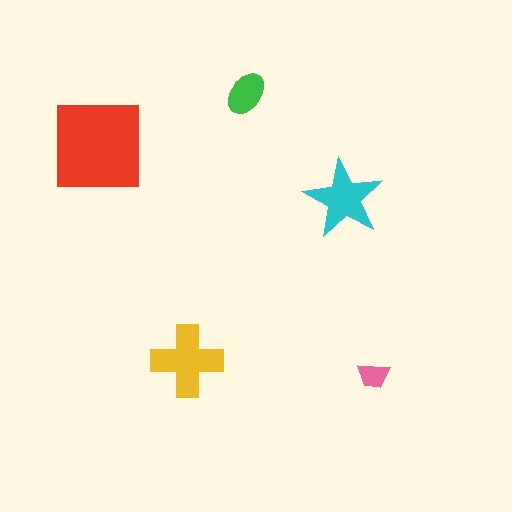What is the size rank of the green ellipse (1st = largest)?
4th.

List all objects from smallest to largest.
The pink trapezoid, the green ellipse, the cyan star, the yellow cross, the red square.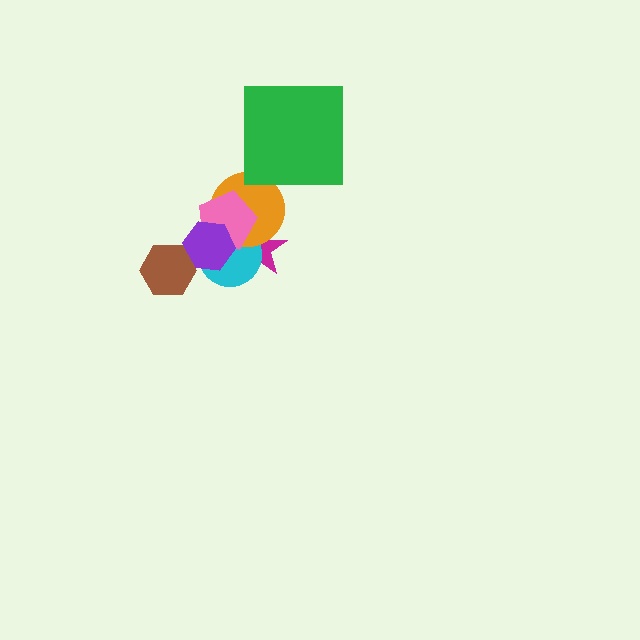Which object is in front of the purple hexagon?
The brown hexagon is in front of the purple hexagon.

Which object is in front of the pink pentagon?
The purple hexagon is in front of the pink pentagon.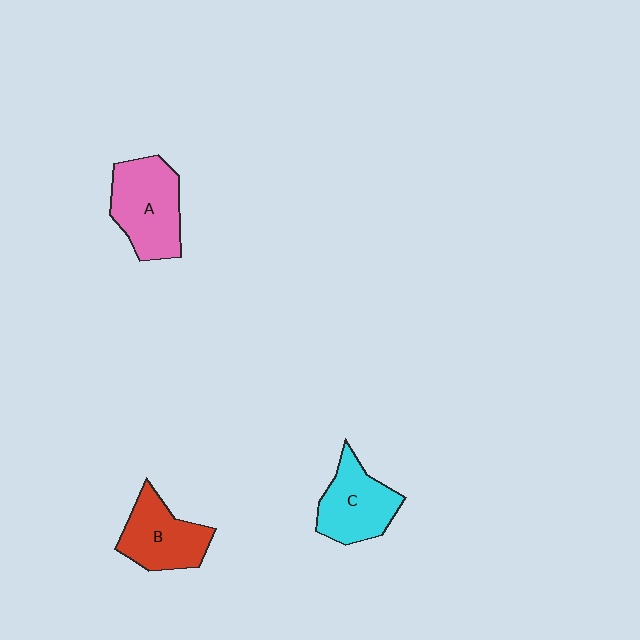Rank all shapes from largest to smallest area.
From largest to smallest: A (pink), C (cyan), B (red).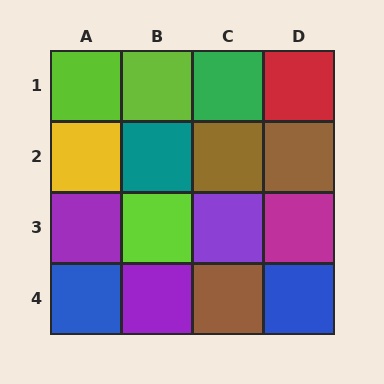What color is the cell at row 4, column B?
Purple.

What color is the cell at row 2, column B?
Teal.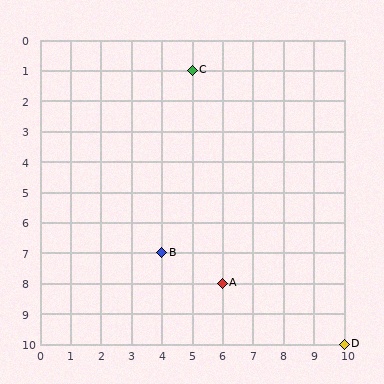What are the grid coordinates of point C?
Point C is at grid coordinates (5, 1).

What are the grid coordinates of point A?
Point A is at grid coordinates (6, 8).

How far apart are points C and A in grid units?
Points C and A are 1 column and 7 rows apart (about 7.1 grid units diagonally).